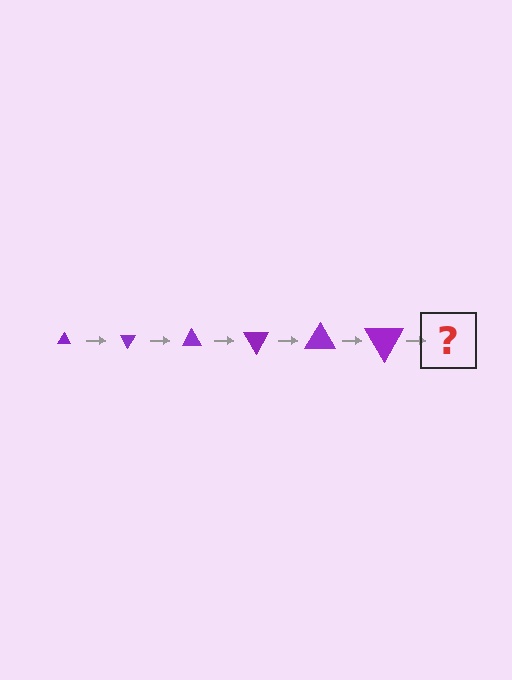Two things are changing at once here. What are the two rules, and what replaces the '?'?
The two rules are that the triangle grows larger each step and it rotates 60 degrees each step. The '?' should be a triangle, larger than the previous one and rotated 360 degrees from the start.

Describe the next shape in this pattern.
It should be a triangle, larger than the previous one and rotated 360 degrees from the start.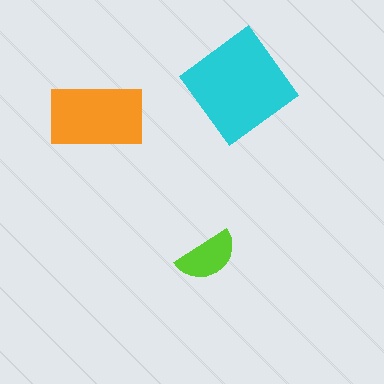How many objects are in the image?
There are 3 objects in the image.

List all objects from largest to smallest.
The cyan diamond, the orange rectangle, the lime semicircle.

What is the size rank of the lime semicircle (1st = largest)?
3rd.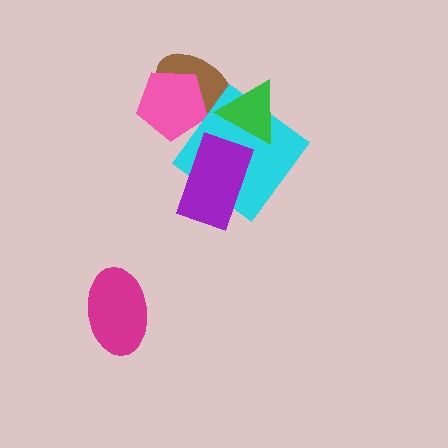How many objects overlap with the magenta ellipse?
0 objects overlap with the magenta ellipse.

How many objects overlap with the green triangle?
2 objects overlap with the green triangle.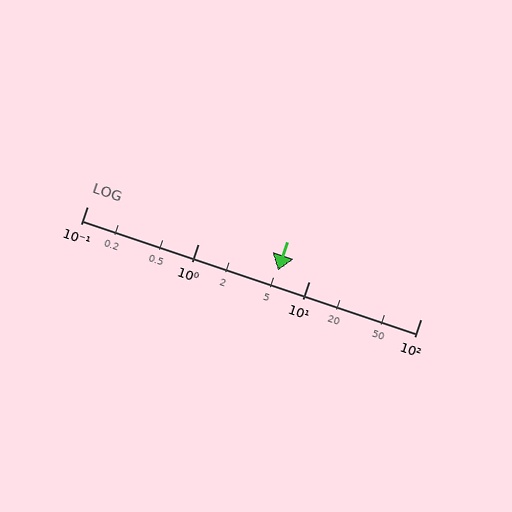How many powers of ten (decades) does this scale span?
The scale spans 3 decades, from 0.1 to 100.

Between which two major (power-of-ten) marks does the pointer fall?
The pointer is between 1 and 10.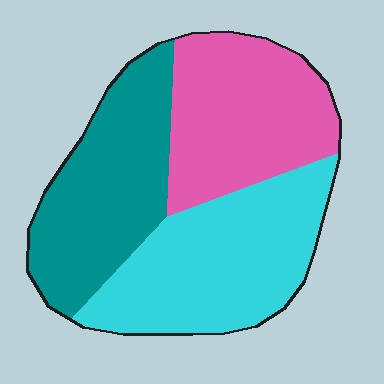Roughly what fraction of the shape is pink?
Pink takes up about one third (1/3) of the shape.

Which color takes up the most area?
Cyan, at roughly 35%.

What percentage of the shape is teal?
Teal takes up about one third (1/3) of the shape.